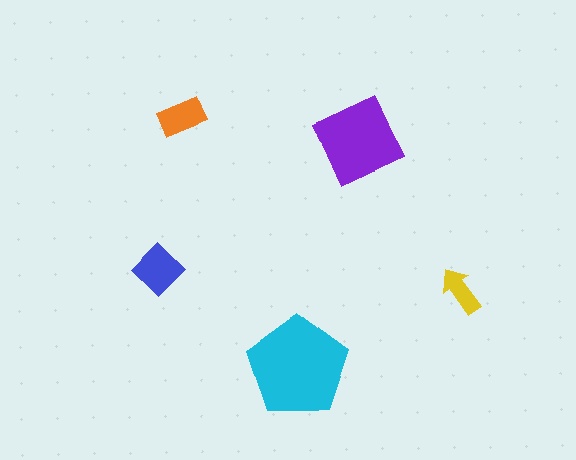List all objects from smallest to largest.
The yellow arrow, the orange rectangle, the blue diamond, the purple square, the cyan pentagon.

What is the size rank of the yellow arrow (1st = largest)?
5th.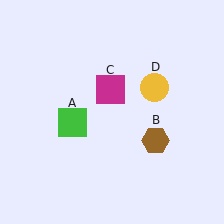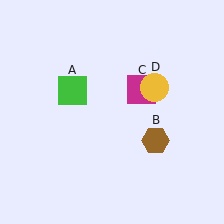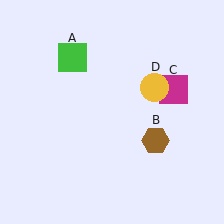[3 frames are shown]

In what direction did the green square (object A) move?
The green square (object A) moved up.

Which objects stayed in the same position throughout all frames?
Brown hexagon (object B) and yellow circle (object D) remained stationary.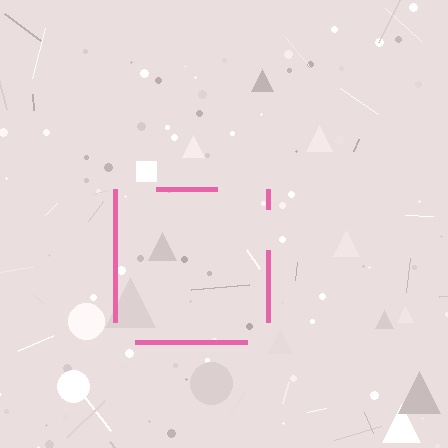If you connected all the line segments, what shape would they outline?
They would outline a square.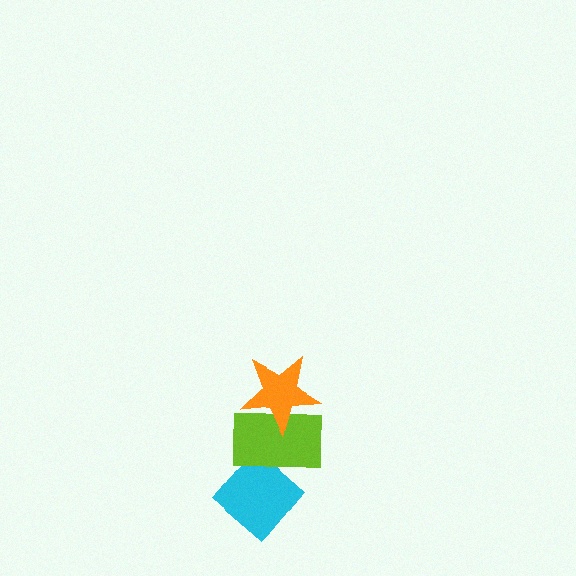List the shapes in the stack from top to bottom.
From top to bottom: the orange star, the lime rectangle, the cyan diamond.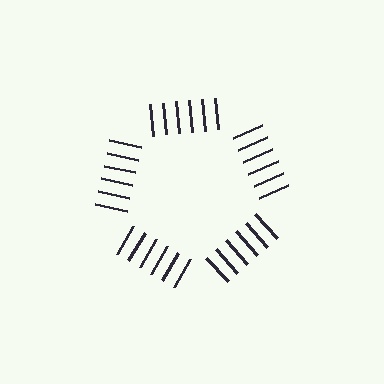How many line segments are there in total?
30 — 6 along each of the 5 edges.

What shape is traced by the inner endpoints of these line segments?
An illusory pentagon — the line segments terminate on its edges but no continuous stroke is drawn.